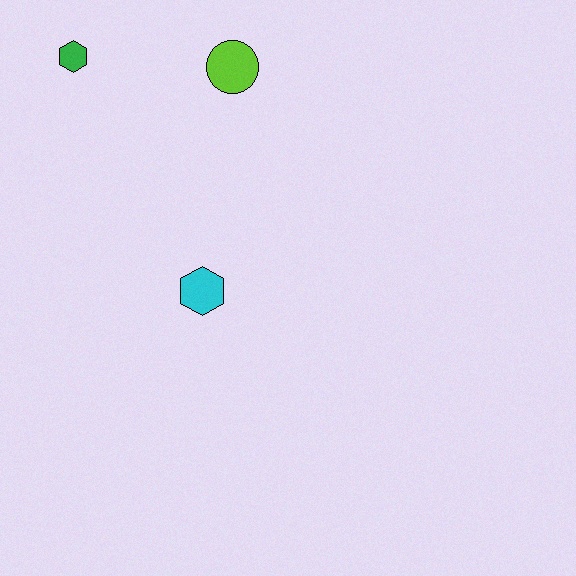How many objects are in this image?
There are 3 objects.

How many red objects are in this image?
There are no red objects.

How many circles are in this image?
There is 1 circle.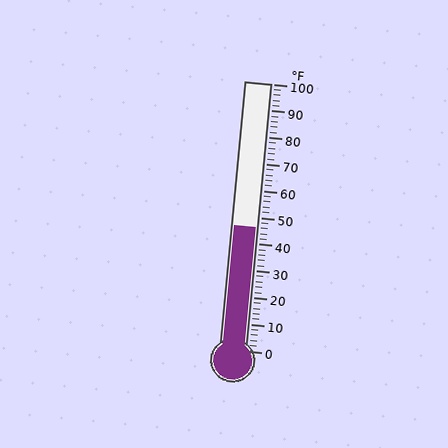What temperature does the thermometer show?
The thermometer shows approximately 46°F.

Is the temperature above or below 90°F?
The temperature is below 90°F.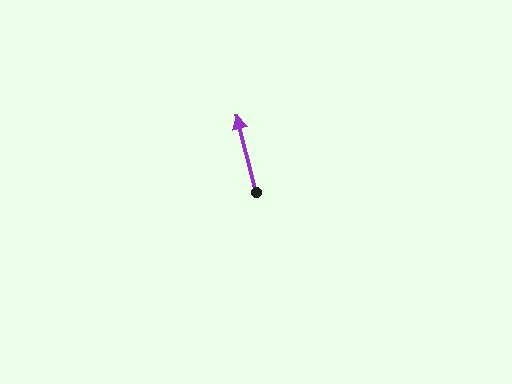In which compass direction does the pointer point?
North.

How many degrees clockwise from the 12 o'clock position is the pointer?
Approximately 346 degrees.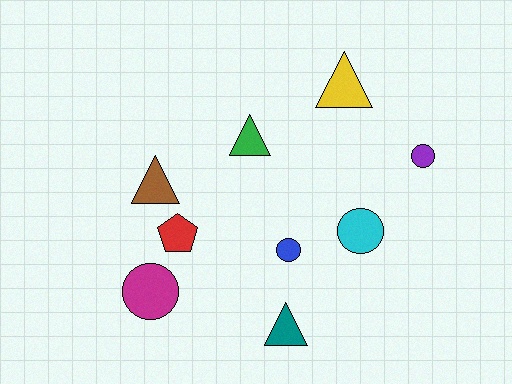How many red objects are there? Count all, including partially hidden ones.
There is 1 red object.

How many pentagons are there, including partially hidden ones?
There is 1 pentagon.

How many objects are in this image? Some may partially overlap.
There are 9 objects.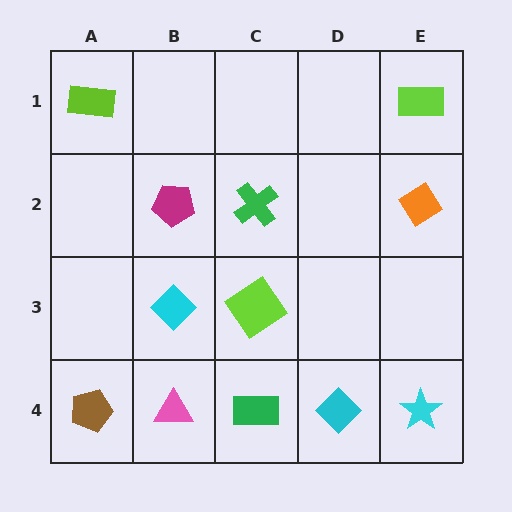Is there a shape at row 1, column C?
No, that cell is empty.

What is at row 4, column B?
A pink triangle.